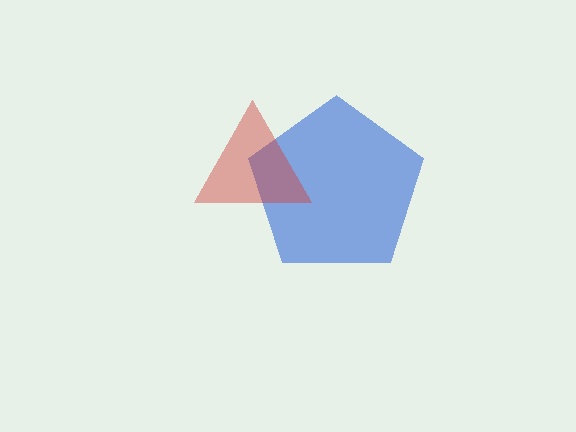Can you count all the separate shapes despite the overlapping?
Yes, there are 2 separate shapes.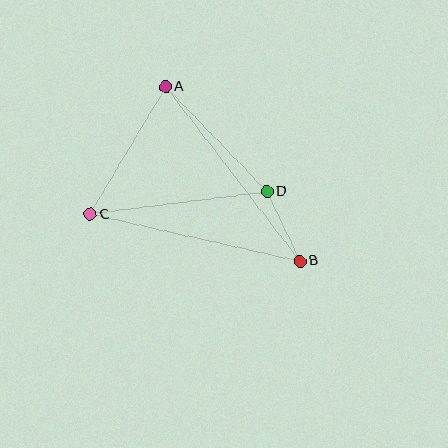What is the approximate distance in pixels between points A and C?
The distance between A and C is approximately 148 pixels.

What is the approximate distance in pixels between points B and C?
The distance between B and C is approximately 215 pixels.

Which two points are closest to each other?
Points B and D are closest to each other.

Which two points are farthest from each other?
Points A and B are farthest from each other.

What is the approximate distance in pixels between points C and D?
The distance between C and D is approximately 178 pixels.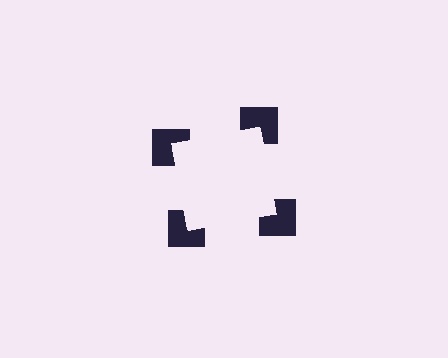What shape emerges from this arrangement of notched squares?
An illusory square — its edges are inferred from the aligned wedge cuts in the notched squares, not physically drawn.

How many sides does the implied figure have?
4 sides.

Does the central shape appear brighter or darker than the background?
It typically appears slightly brighter than the background, even though no actual brightness change is drawn.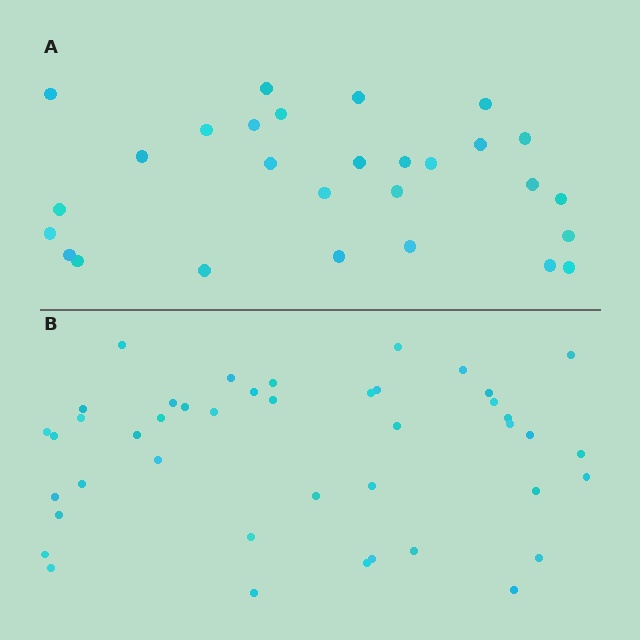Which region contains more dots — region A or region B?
Region B (the bottom region) has more dots.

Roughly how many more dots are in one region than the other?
Region B has approximately 15 more dots than region A.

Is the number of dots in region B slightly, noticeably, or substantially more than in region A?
Region B has substantially more. The ratio is roughly 1.5 to 1.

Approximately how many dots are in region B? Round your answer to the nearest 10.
About 40 dots. (The exact count is 43, which rounds to 40.)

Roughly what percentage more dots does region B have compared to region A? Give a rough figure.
About 55% more.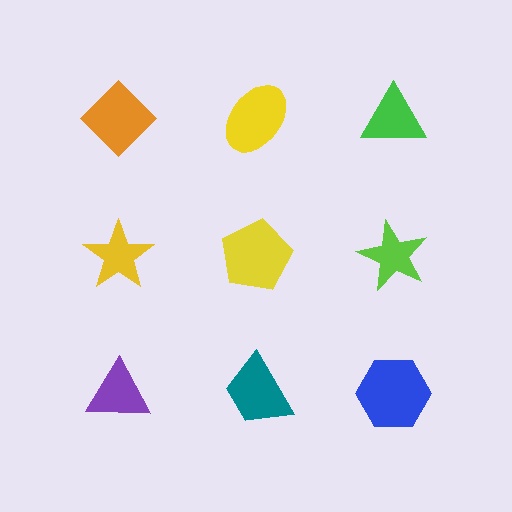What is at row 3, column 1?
A purple triangle.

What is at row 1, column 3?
A green triangle.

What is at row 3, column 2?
A teal trapezoid.